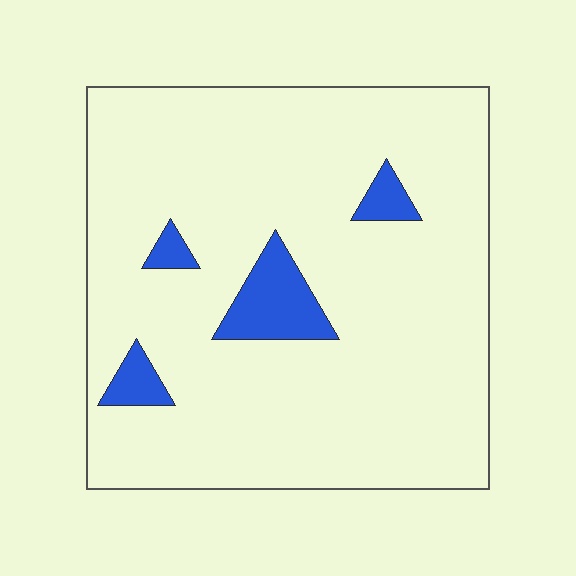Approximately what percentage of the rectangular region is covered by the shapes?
Approximately 10%.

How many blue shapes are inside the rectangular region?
4.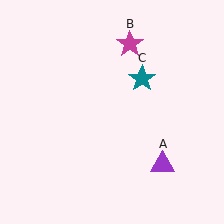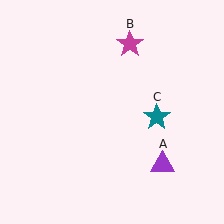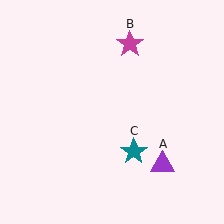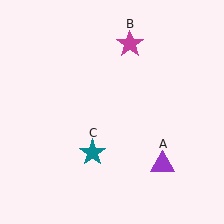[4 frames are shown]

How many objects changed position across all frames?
1 object changed position: teal star (object C).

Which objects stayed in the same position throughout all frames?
Purple triangle (object A) and magenta star (object B) remained stationary.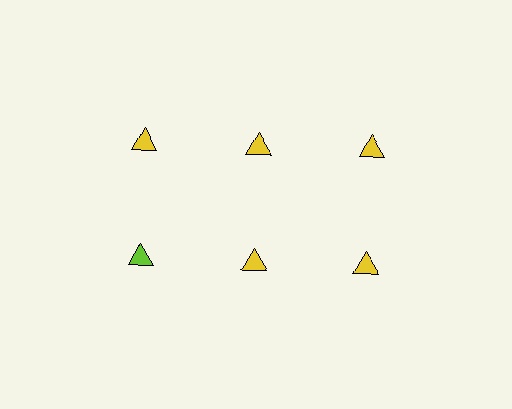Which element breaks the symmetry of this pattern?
The lime triangle in the second row, leftmost column breaks the symmetry. All other shapes are yellow triangles.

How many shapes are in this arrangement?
There are 6 shapes arranged in a grid pattern.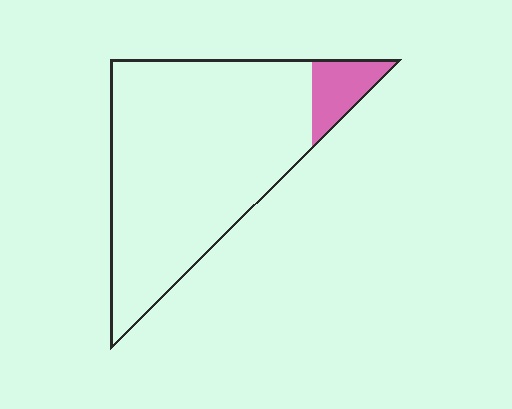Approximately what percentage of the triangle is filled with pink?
Approximately 10%.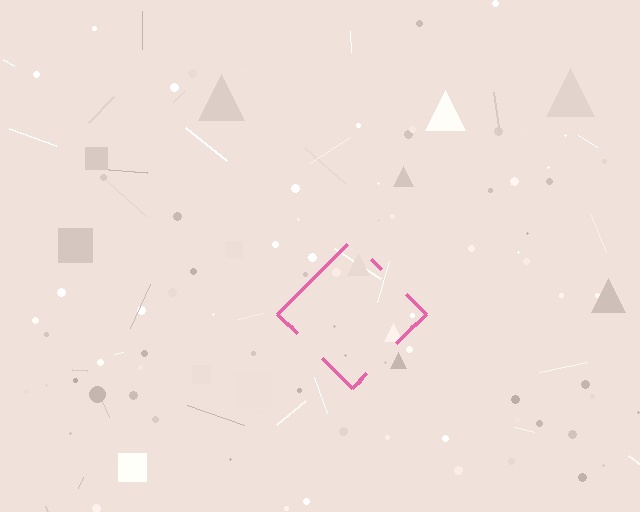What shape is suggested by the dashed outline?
The dashed outline suggests a diamond.